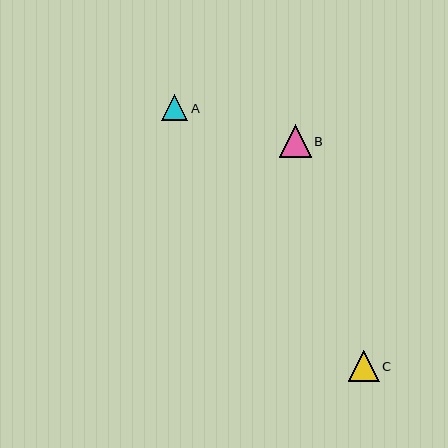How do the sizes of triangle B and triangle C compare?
Triangle B and triangle C are approximately the same size.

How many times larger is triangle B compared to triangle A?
Triangle B is approximately 1.2 times the size of triangle A.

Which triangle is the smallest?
Triangle A is the smallest with a size of approximately 26 pixels.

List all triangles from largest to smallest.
From largest to smallest: B, C, A.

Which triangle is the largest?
Triangle B is the largest with a size of approximately 32 pixels.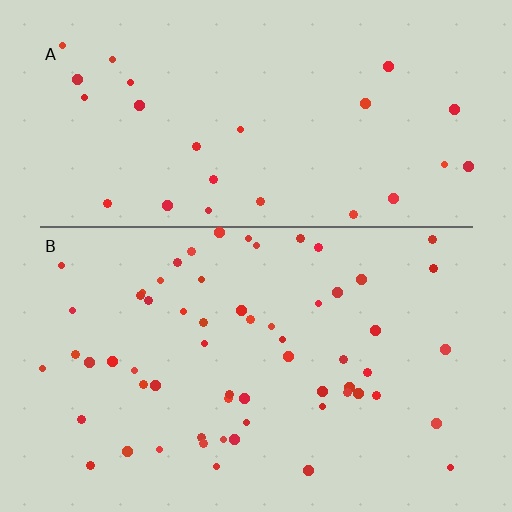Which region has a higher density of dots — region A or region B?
B (the bottom).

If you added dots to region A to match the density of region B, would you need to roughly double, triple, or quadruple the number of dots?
Approximately double.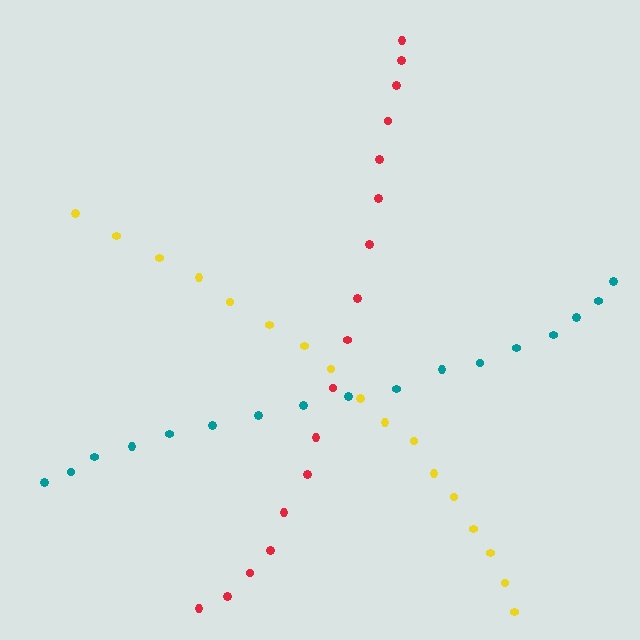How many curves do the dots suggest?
There are 3 distinct paths.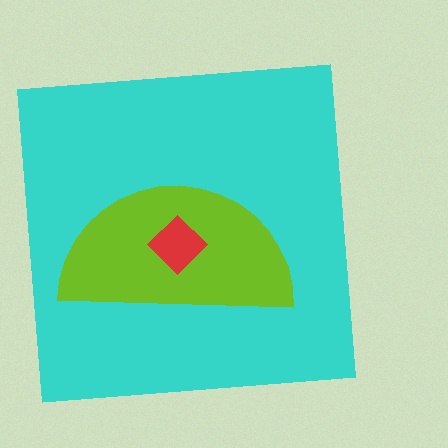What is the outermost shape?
The cyan square.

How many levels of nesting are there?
3.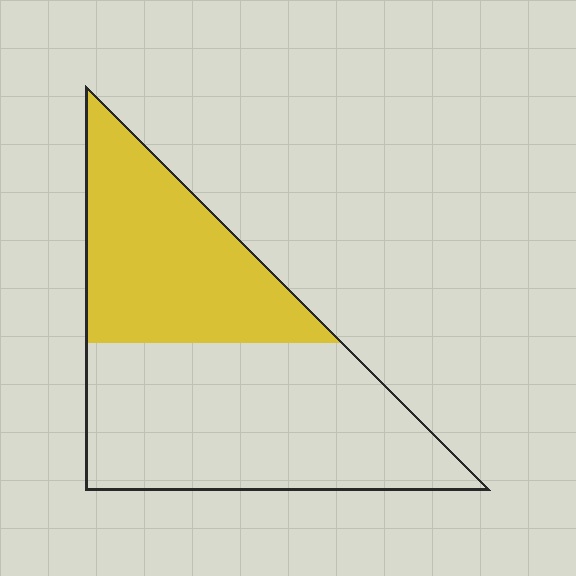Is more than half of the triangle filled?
No.